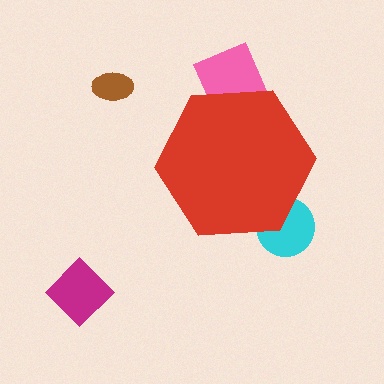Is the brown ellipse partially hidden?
No, the brown ellipse is fully visible.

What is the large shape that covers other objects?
A red hexagon.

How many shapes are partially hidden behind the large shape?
2 shapes are partially hidden.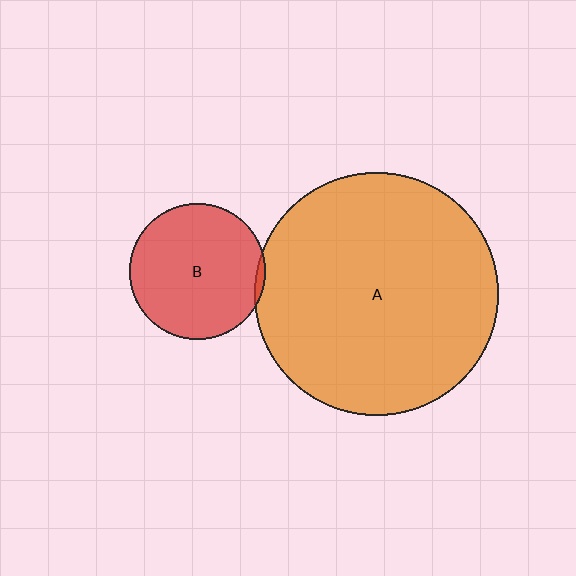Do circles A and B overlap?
Yes.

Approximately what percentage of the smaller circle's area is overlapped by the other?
Approximately 5%.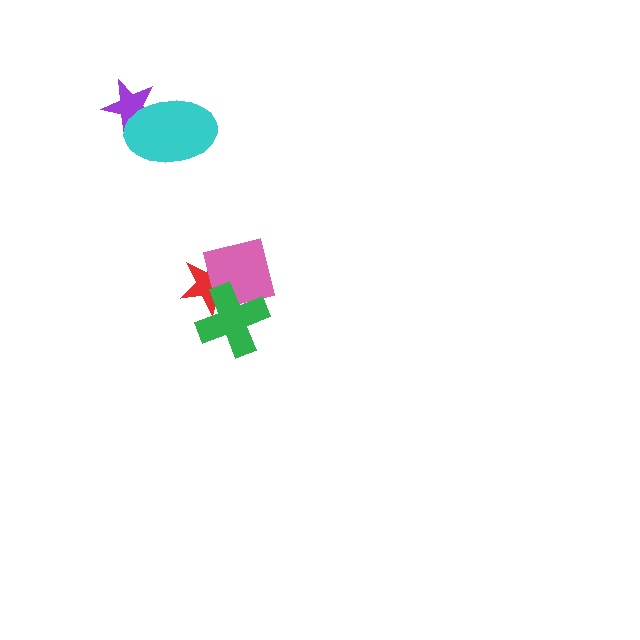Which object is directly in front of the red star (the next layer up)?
The pink square is directly in front of the red star.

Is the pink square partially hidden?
Yes, it is partially covered by another shape.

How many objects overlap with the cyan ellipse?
1 object overlaps with the cyan ellipse.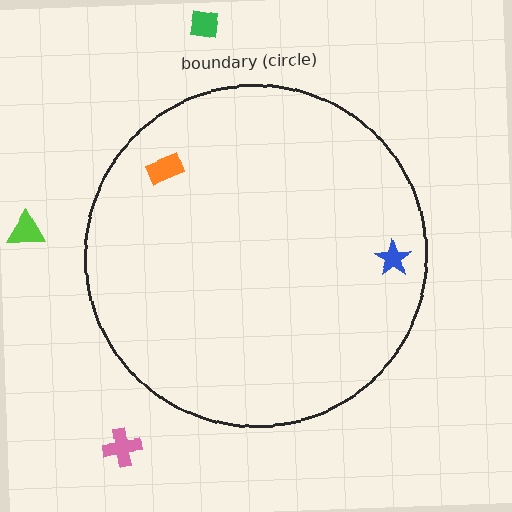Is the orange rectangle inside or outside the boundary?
Inside.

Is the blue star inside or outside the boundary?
Inside.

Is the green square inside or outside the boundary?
Outside.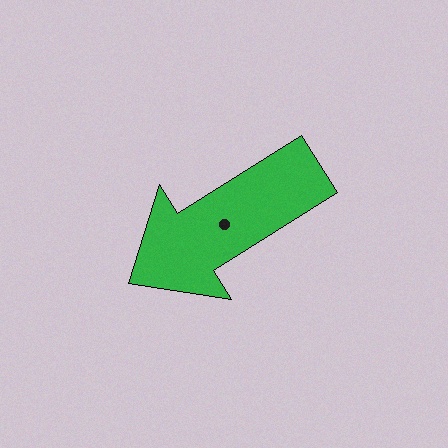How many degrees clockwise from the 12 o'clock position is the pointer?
Approximately 238 degrees.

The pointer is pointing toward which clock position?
Roughly 8 o'clock.